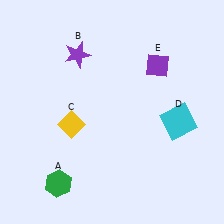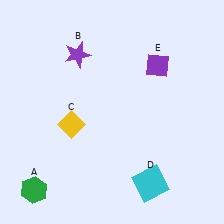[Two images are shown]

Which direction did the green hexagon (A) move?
The green hexagon (A) moved left.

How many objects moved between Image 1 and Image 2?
2 objects moved between the two images.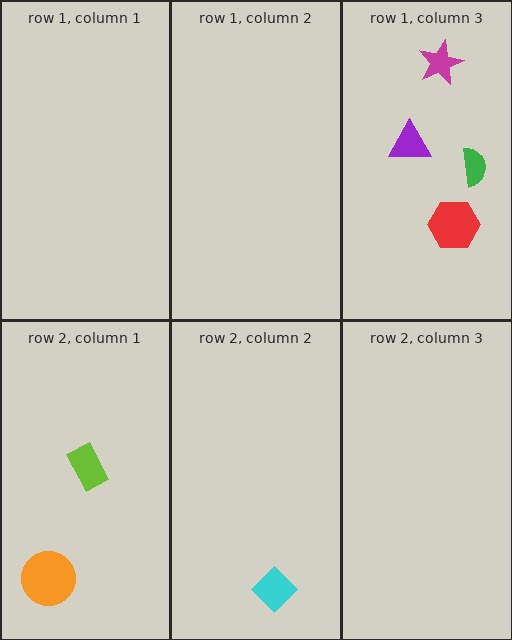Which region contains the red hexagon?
The row 1, column 3 region.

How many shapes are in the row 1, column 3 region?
4.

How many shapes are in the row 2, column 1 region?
2.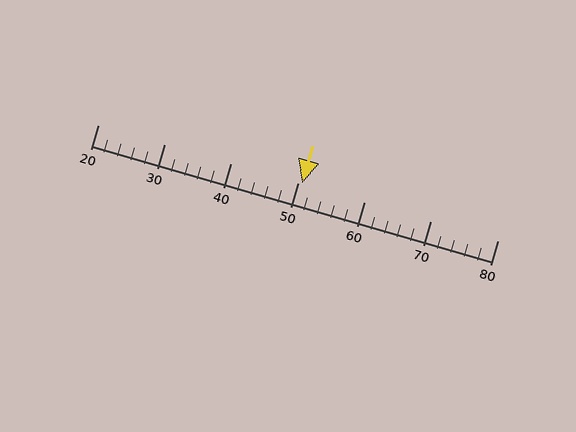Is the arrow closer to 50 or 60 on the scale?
The arrow is closer to 50.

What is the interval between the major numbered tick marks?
The major tick marks are spaced 10 units apart.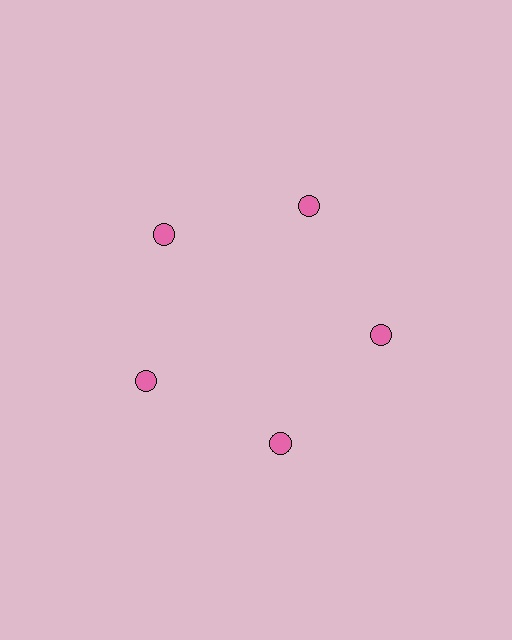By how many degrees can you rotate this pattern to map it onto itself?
The pattern maps onto itself every 72 degrees of rotation.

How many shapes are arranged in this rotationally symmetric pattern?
There are 5 shapes, arranged in 5 groups of 1.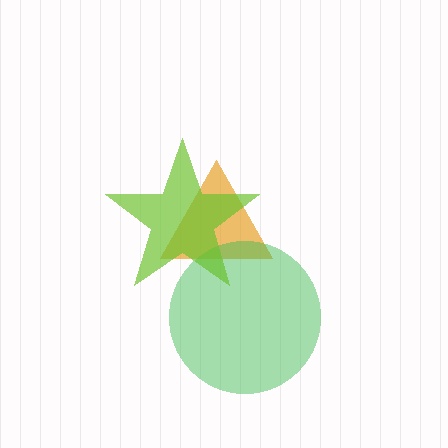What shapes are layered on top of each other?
The layered shapes are: an orange triangle, a green circle, a lime star.